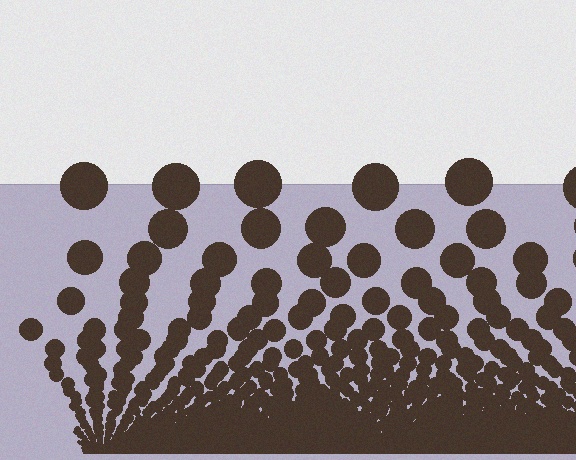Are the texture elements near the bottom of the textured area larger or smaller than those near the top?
Smaller. The gradient is inverted — elements near the bottom are smaller and denser.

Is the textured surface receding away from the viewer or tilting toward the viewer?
The surface appears to tilt toward the viewer. Texture elements get larger and sparser toward the top.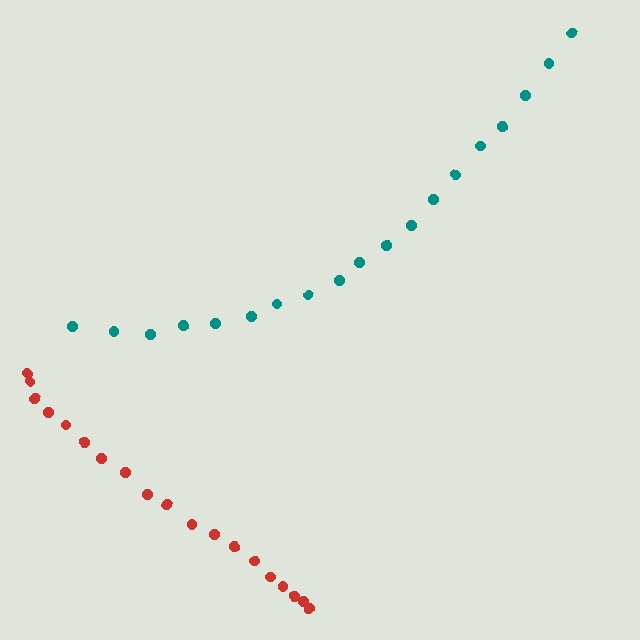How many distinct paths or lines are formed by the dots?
There are 2 distinct paths.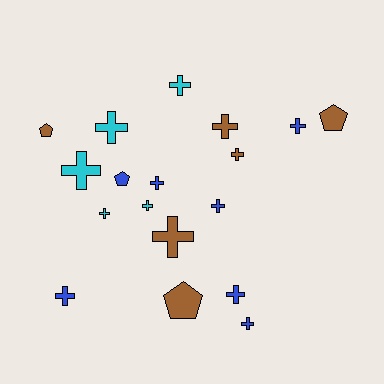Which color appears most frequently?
Blue, with 7 objects.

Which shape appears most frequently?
Cross, with 14 objects.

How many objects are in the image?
There are 18 objects.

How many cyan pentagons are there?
There are no cyan pentagons.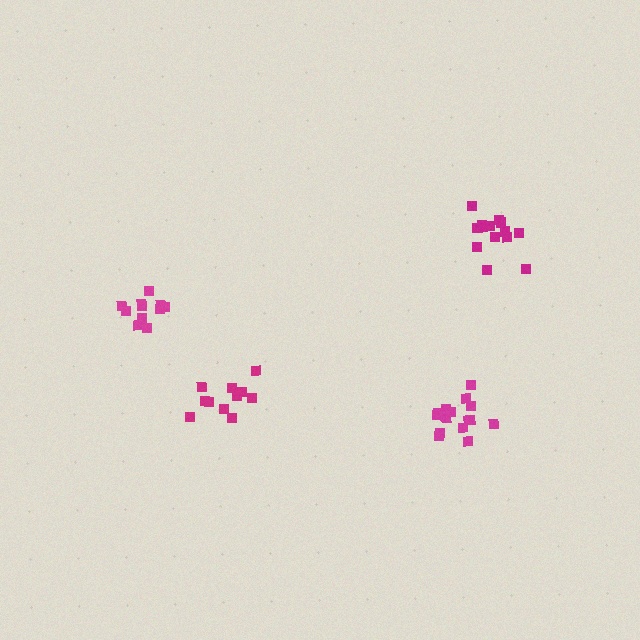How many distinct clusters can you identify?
There are 4 distinct clusters.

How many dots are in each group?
Group 1: 16 dots, Group 2: 11 dots, Group 3: 11 dots, Group 4: 14 dots (52 total).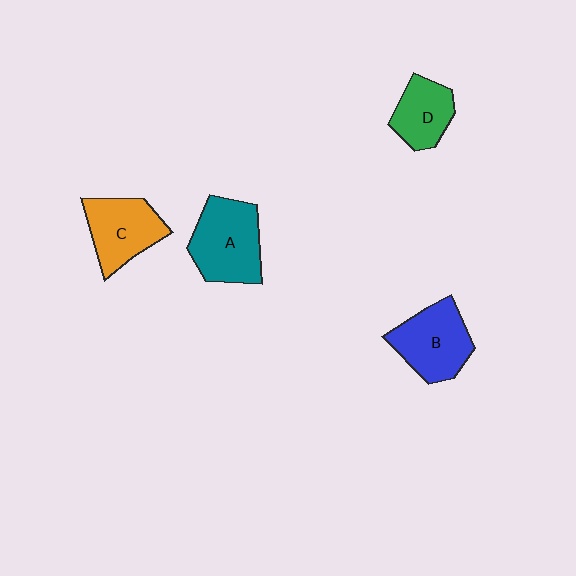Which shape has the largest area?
Shape A (teal).